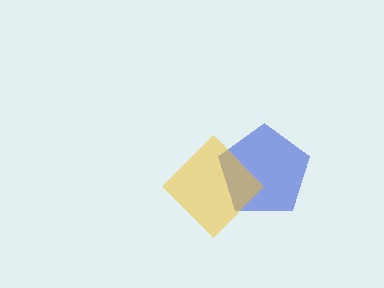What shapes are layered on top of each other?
The layered shapes are: a blue pentagon, a yellow diamond.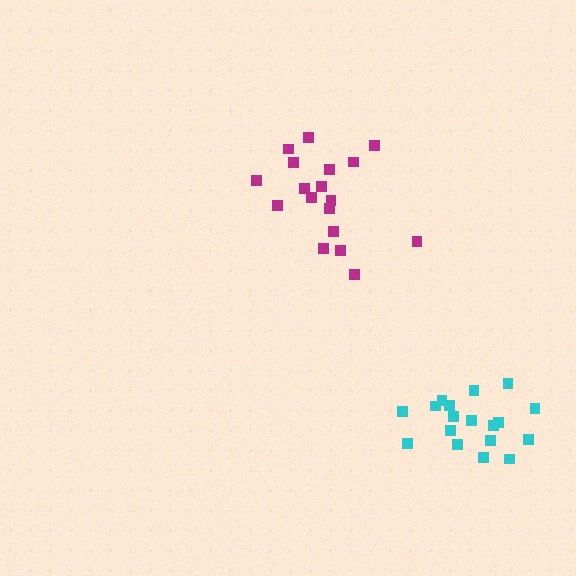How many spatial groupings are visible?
There are 2 spatial groupings.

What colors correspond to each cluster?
The clusters are colored: cyan, magenta.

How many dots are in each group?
Group 1: 18 dots, Group 2: 18 dots (36 total).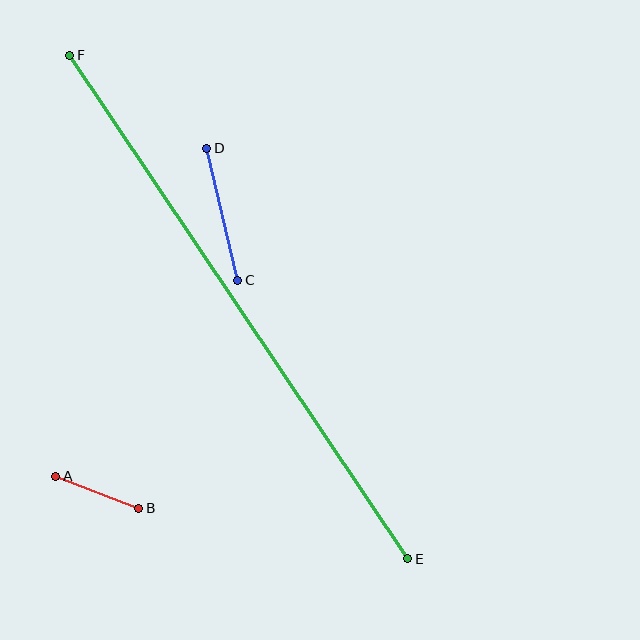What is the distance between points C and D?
The distance is approximately 135 pixels.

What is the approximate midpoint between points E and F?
The midpoint is at approximately (239, 307) pixels.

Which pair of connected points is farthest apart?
Points E and F are farthest apart.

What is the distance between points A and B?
The distance is approximately 89 pixels.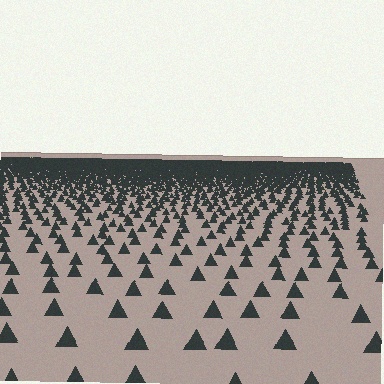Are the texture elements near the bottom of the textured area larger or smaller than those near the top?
Larger. Near the bottom, elements are closer to the viewer and appear at a bigger on-screen size.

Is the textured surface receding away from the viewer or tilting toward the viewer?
The surface is receding away from the viewer. Texture elements get smaller and denser toward the top.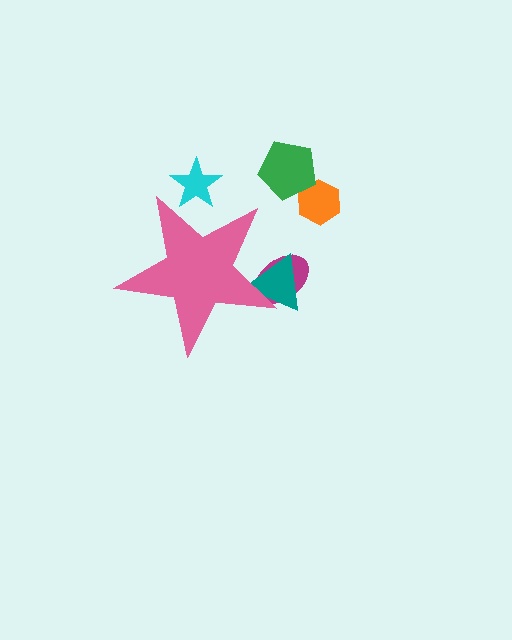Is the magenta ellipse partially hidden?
Yes, the magenta ellipse is partially hidden behind the pink star.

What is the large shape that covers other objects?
A pink star.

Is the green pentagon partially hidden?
No, the green pentagon is fully visible.